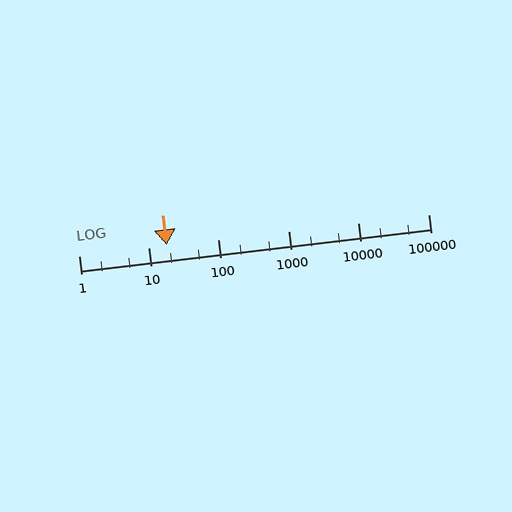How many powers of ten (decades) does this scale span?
The scale spans 5 decades, from 1 to 100000.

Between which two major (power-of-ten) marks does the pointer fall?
The pointer is between 10 and 100.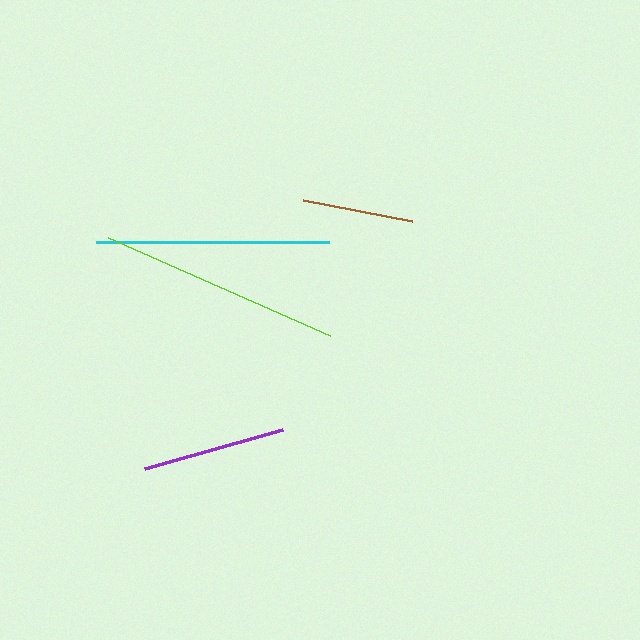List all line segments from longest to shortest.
From longest to shortest: lime, cyan, purple, brown.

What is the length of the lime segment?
The lime segment is approximately 242 pixels long.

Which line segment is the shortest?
The brown line is the shortest at approximately 111 pixels.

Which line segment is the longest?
The lime line is the longest at approximately 242 pixels.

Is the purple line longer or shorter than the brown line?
The purple line is longer than the brown line.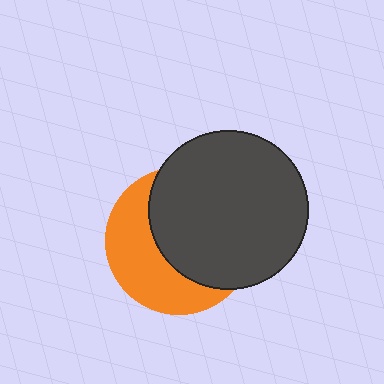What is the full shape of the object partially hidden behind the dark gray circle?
The partially hidden object is an orange circle.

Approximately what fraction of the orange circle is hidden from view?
Roughly 57% of the orange circle is hidden behind the dark gray circle.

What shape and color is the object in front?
The object in front is a dark gray circle.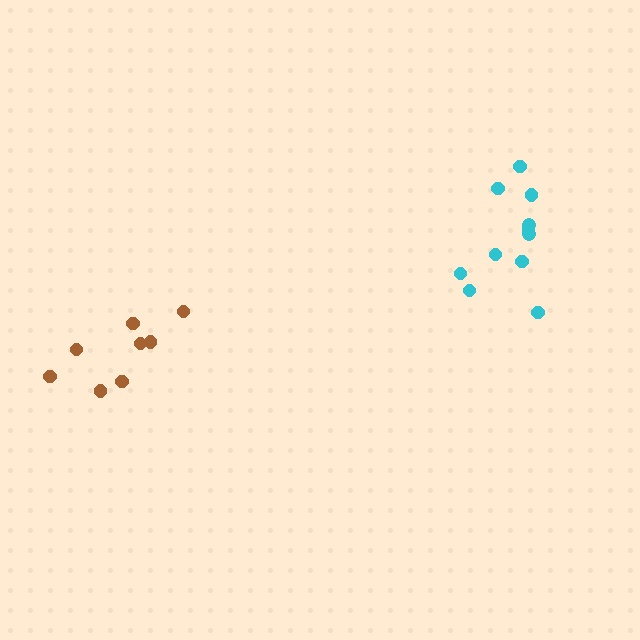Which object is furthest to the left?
The brown cluster is leftmost.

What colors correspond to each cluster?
The clusters are colored: cyan, brown.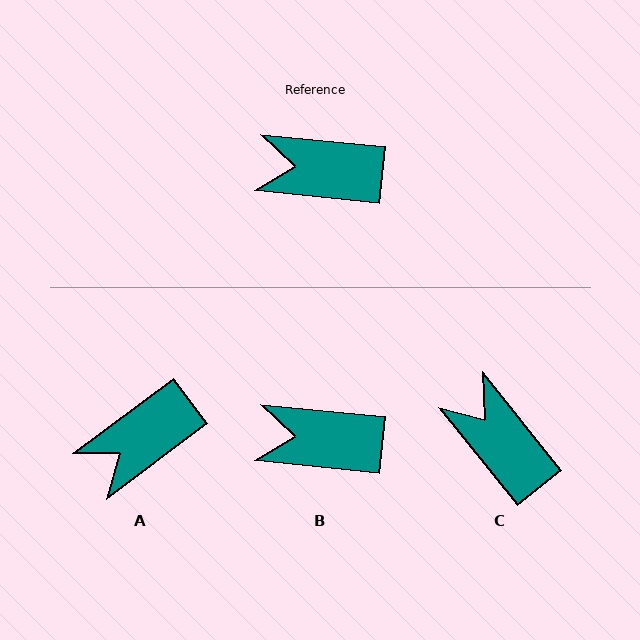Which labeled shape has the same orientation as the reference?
B.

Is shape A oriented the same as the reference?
No, it is off by about 43 degrees.